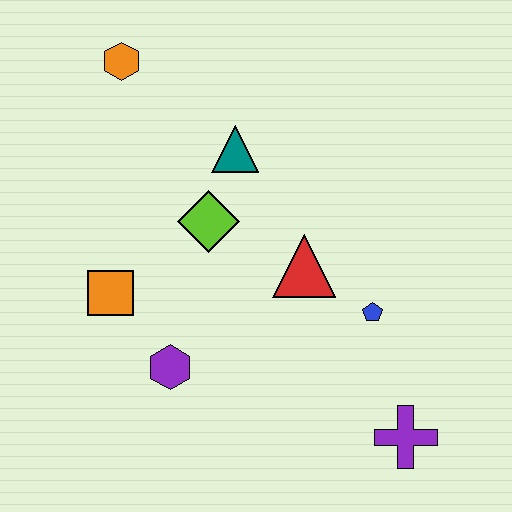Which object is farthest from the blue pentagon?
The orange hexagon is farthest from the blue pentagon.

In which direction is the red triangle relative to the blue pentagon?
The red triangle is to the left of the blue pentagon.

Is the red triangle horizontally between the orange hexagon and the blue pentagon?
Yes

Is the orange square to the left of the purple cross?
Yes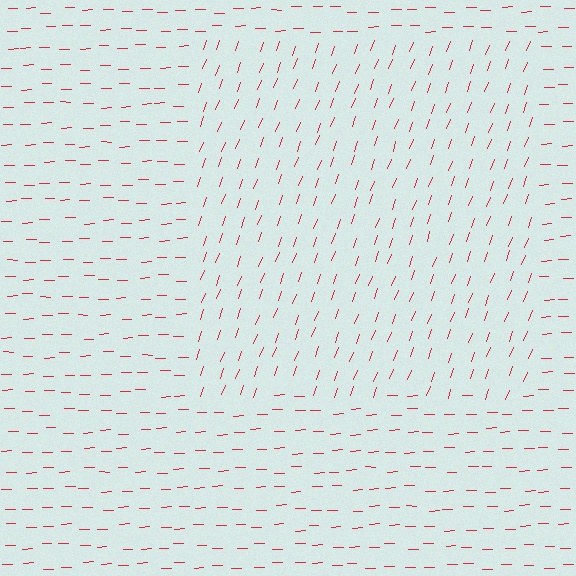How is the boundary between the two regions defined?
The boundary is defined purely by a change in line orientation (approximately 68 degrees difference). All lines are the same color and thickness.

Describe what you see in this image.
The image is filled with small red line segments. A rectangle region in the image has lines oriented differently from the surrounding lines, creating a visible texture boundary.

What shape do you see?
I see a rectangle.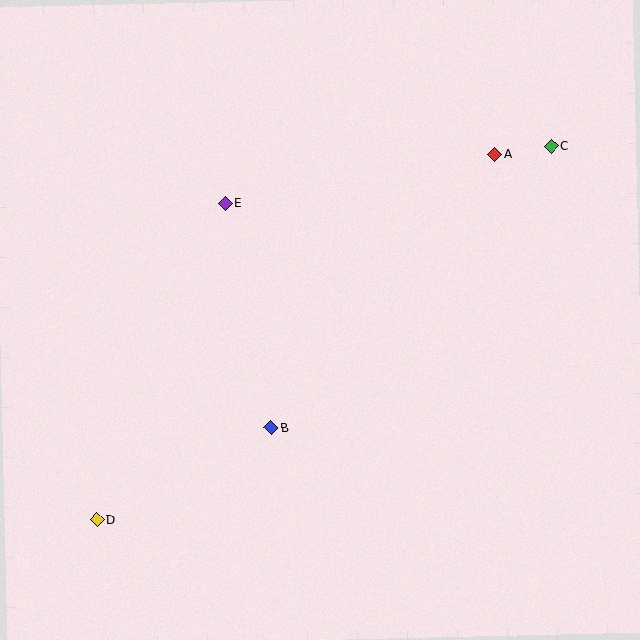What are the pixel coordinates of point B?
Point B is at (271, 428).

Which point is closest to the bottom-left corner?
Point D is closest to the bottom-left corner.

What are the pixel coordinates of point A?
Point A is at (495, 154).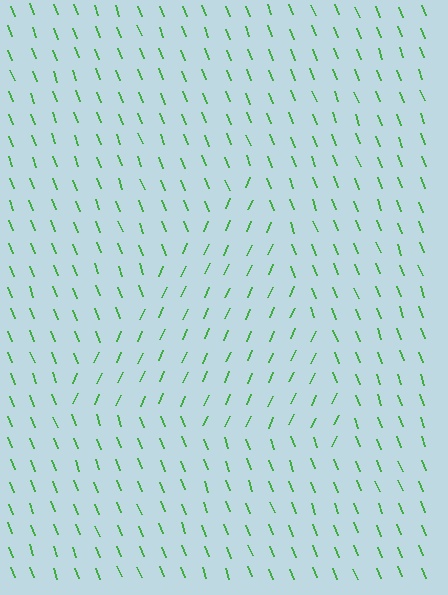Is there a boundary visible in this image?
Yes, there is a texture boundary formed by a change in line orientation.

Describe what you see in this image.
The image is filled with small green line segments. A triangle region in the image has lines oriented differently from the surrounding lines, creating a visible texture boundary.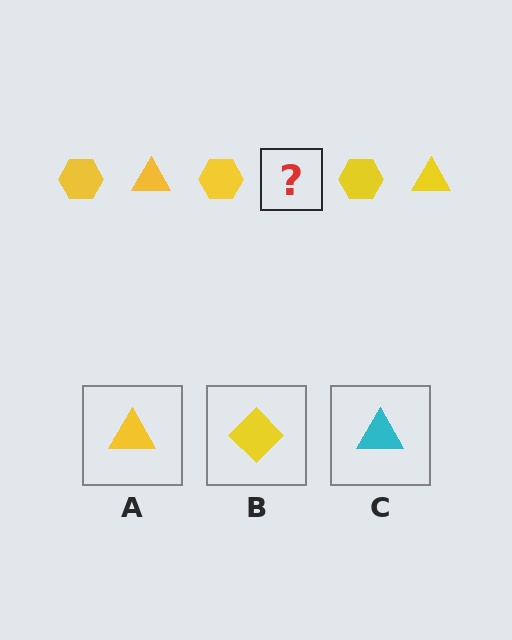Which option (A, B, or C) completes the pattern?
A.